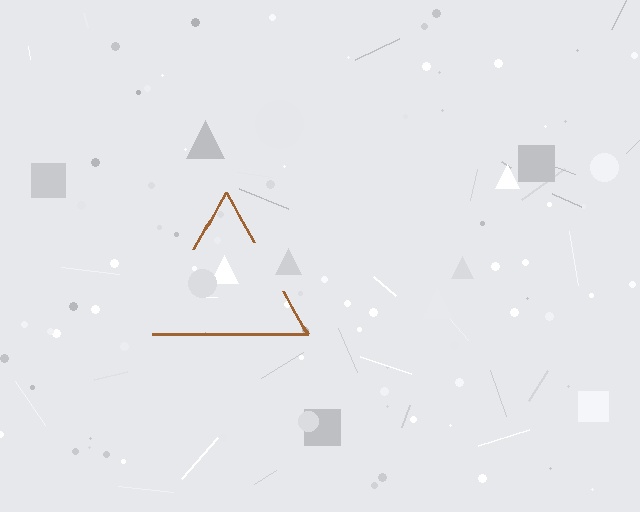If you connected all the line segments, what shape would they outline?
They would outline a triangle.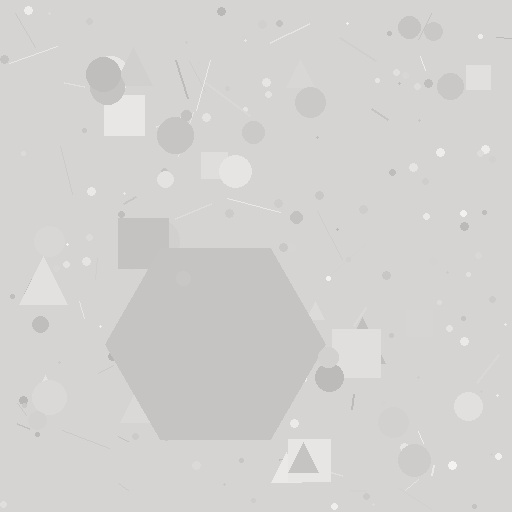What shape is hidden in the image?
A hexagon is hidden in the image.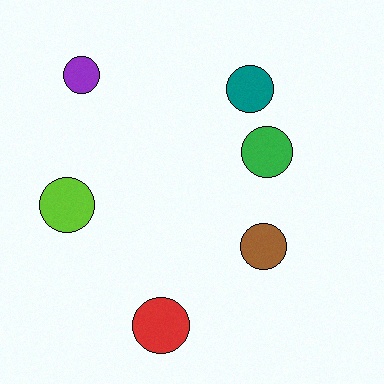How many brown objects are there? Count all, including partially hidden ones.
There is 1 brown object.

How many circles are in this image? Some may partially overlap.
There are 6 circles.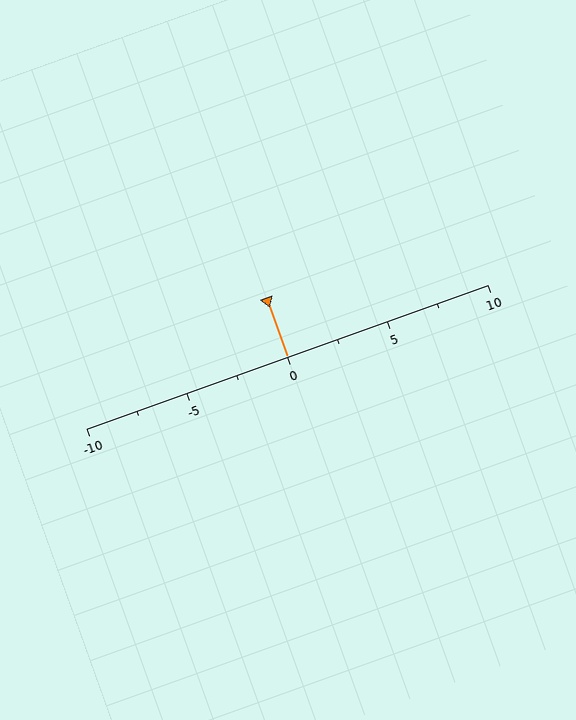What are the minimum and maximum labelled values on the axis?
The axis runs from -10 to 10.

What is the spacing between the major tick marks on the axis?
The major ticks are spaced 5 apart.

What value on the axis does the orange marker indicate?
The marker indicates approximately 0.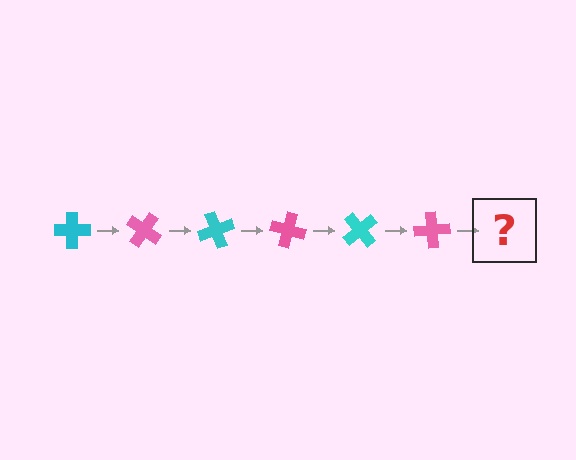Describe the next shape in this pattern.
It should be a cyan cross, rotated 210 degrees from the start.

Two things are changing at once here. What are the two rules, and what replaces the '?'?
The two rules are that it rotates 35 degrees each step and the color cycles through cyan and pink. The '?' should be a cyan cross, rotated 210 degrees from the start.